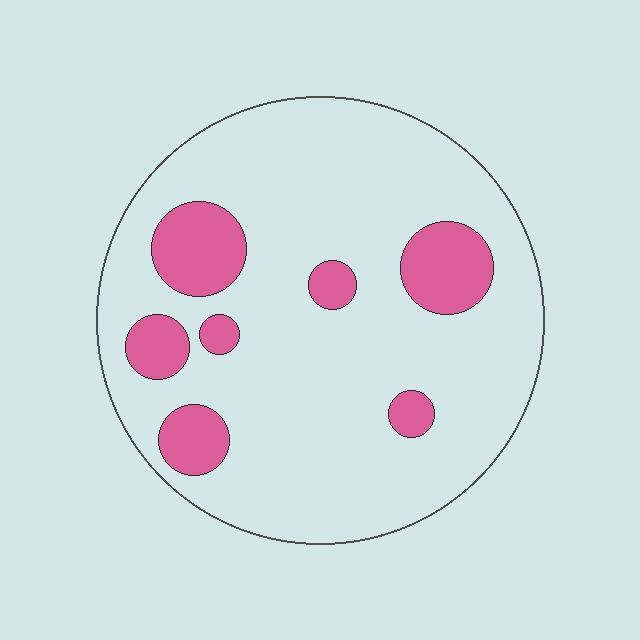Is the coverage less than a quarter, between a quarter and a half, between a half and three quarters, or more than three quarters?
Less than a quarter.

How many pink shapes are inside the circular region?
7.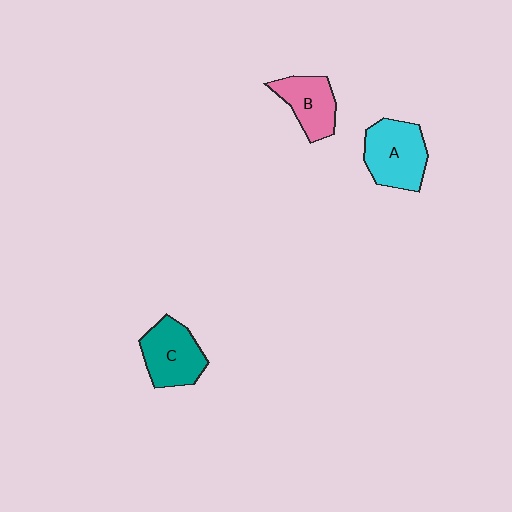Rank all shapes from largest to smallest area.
From largest to smallest: A (cyan), C (teal), B (pink).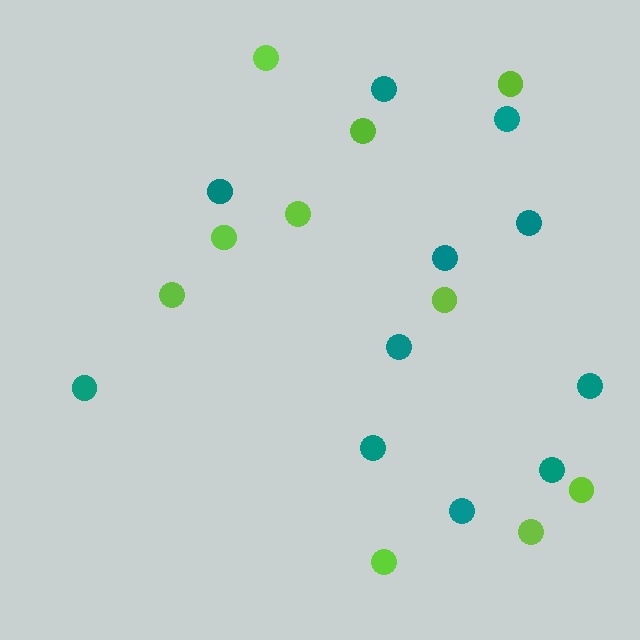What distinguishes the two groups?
There are 2 groups: one group of teal circles (11) and one group of lime circles (10).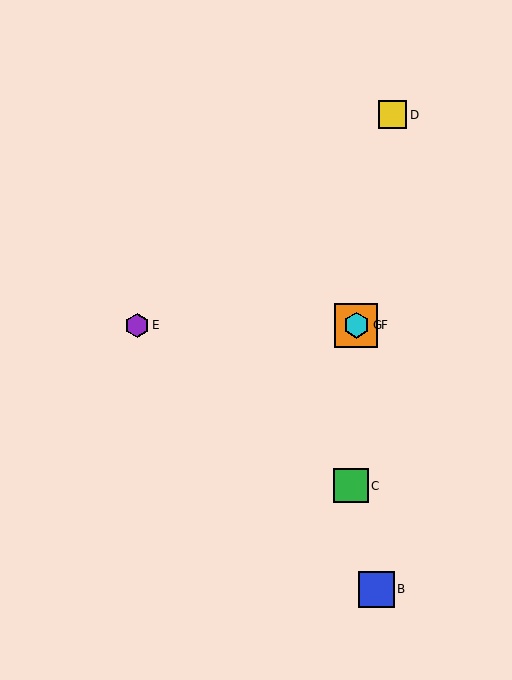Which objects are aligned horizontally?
Objects A, E, F, G are aligned horizontally.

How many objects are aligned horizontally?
4 objects (A, E, F, G) are aligned horizontally.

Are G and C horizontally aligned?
No, G is at y≈325 and C is at y≈486.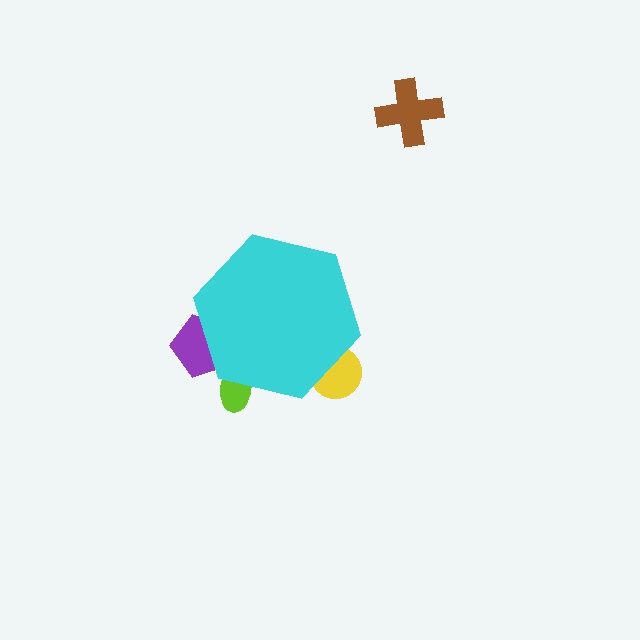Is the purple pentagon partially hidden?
Yes, the purple pentagon is partially hidden behind the cyan hexagon.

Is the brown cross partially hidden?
No, the brown cross is fully visible.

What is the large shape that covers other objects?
A cyan hexagon.